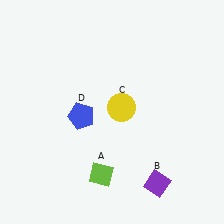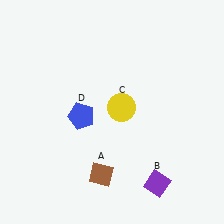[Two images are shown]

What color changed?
The diamond (A) changed from lime in Image 1 to brown in Image 2.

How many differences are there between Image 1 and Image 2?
There is 1 difference between the two images.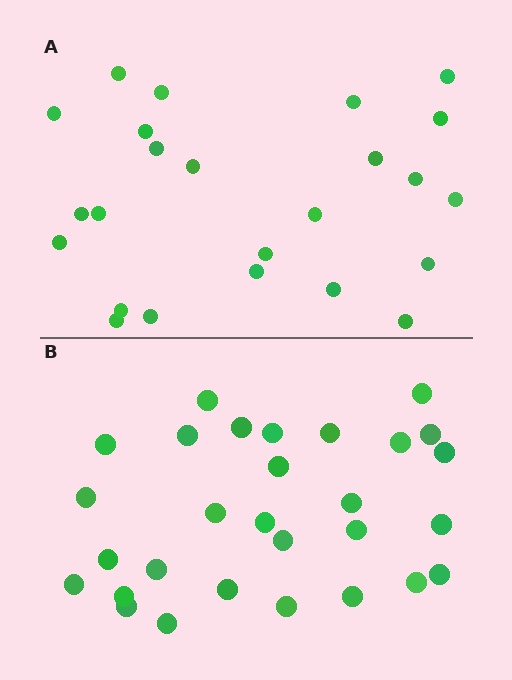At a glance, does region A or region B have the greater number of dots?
Region B (the bottom region) has more dots.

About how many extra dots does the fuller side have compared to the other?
Region B has about 5 more dots than region A.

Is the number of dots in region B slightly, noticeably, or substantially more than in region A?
Region B has only slightly more — the two regions are fairly close. The ratio is roughly 1.2 to 1.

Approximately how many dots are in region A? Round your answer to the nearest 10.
About 20 dots. (The exact count is 24, which rounds to 20.)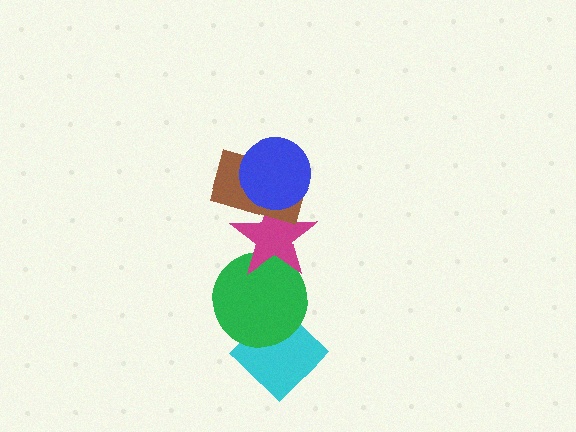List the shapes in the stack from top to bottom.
From top to bottom: the blue circle, the brown rectangle, the magenta star, the green circle, the cyan diamond.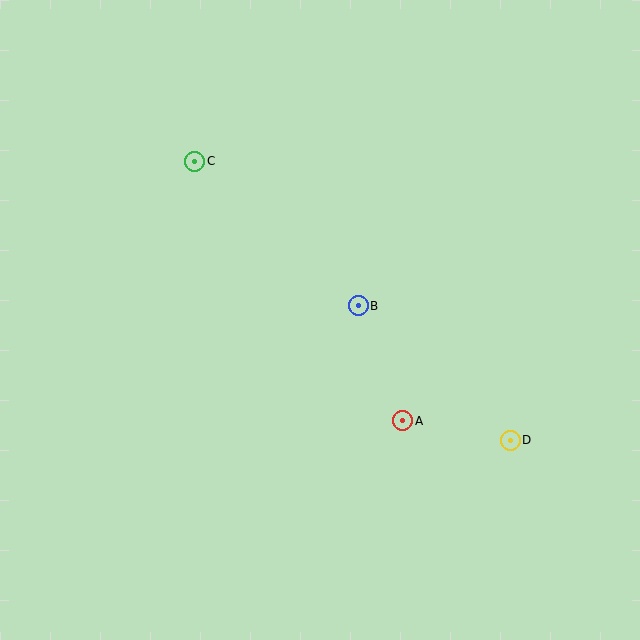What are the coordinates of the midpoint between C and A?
The midpoint between C and A is at (299, 291).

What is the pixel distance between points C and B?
The distance between C and B is 218 pixels.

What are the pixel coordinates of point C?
Point C is at (195, 161).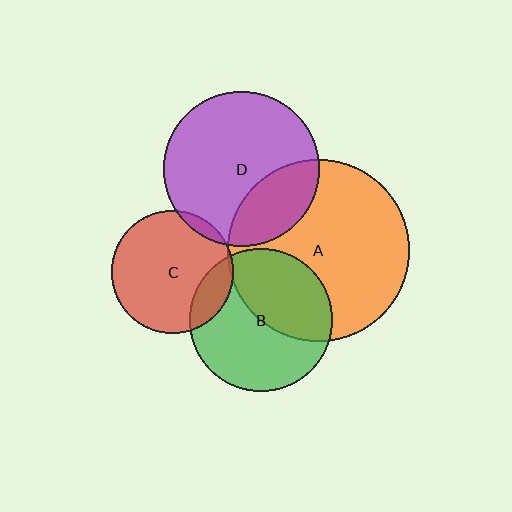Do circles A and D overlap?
Yes.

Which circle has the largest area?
Circle A (orange).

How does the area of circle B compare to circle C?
Approximately 1.4 times.